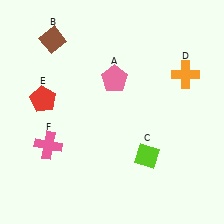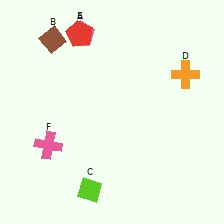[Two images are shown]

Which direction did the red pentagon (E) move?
The red pentagon (E) moved up.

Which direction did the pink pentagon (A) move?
The pink pentagon (A) moved up.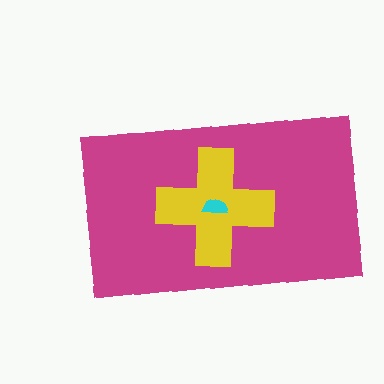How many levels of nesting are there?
3.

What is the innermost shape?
The cyan semicircle.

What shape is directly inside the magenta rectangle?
The yellow cross.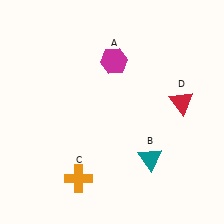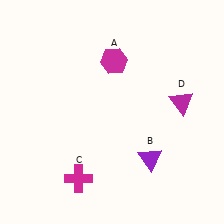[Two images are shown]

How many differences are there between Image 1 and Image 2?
There are 3 differences between the two images.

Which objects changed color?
B changed from teal to purple. C changed from orange to magenta. D changed from red to magenta.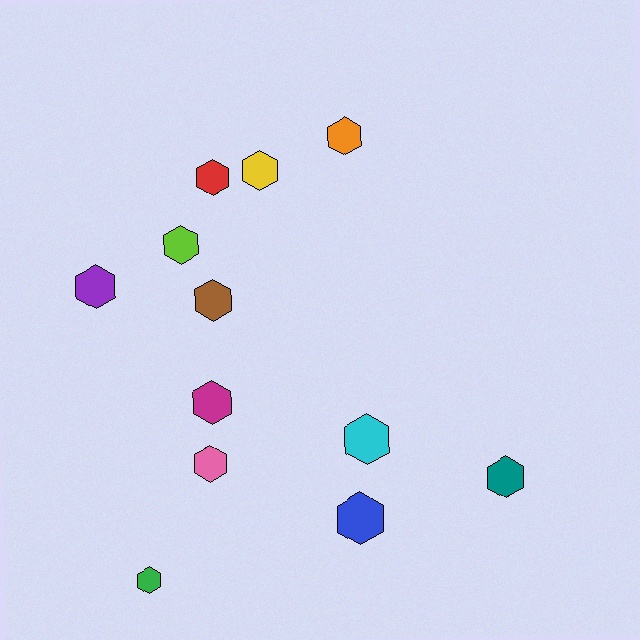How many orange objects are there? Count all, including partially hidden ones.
There is 1 orange object.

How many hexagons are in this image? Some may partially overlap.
There are 12 hexagons.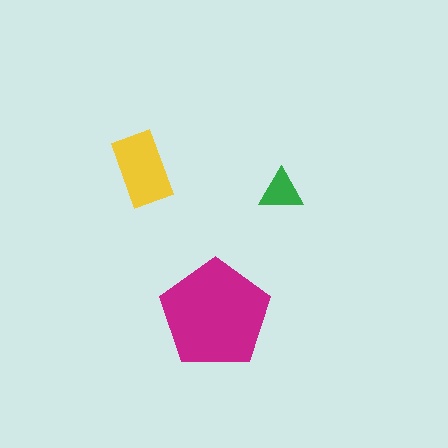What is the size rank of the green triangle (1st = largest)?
3rd.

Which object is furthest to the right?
The green triangle is rightmost.